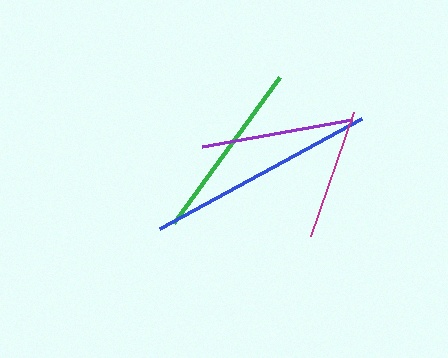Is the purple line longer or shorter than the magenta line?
The purple line is longer than the magenta line.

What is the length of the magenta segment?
The magenta segment is approximately 131 pixels long.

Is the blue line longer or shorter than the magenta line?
The blue line is longer than the magenta line.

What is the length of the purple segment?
The purple segment is approximately 152 pixels long.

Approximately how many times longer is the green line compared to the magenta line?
The green line is approximately 1.4 times the length of the magenta line.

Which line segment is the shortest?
The magenta line is the shortest at approximately 131 pixels.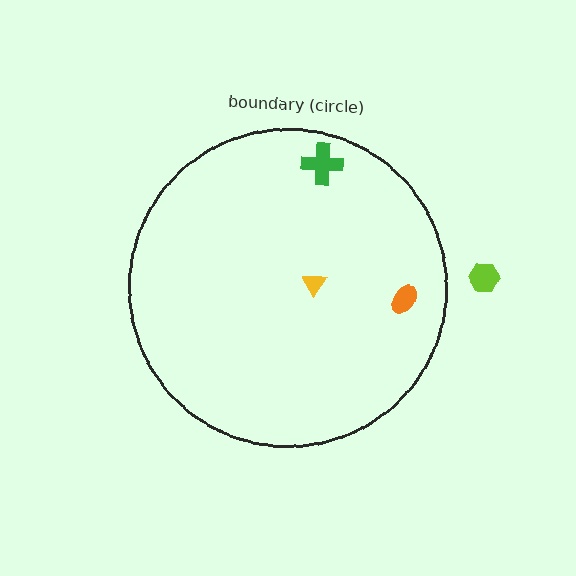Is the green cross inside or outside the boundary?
Inside.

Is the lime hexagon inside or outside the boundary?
Outside.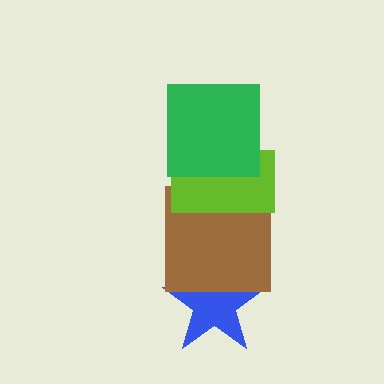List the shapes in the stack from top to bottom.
From top to bottom: the green square, the lime rectangle, the brown square, the blue star.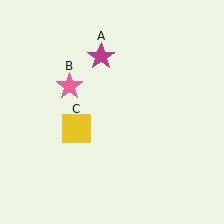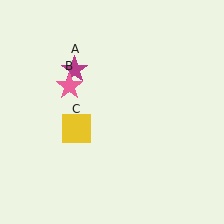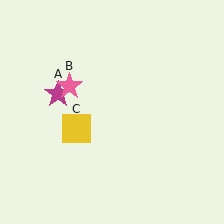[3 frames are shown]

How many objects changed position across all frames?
1 object changed position: magenta star (object A).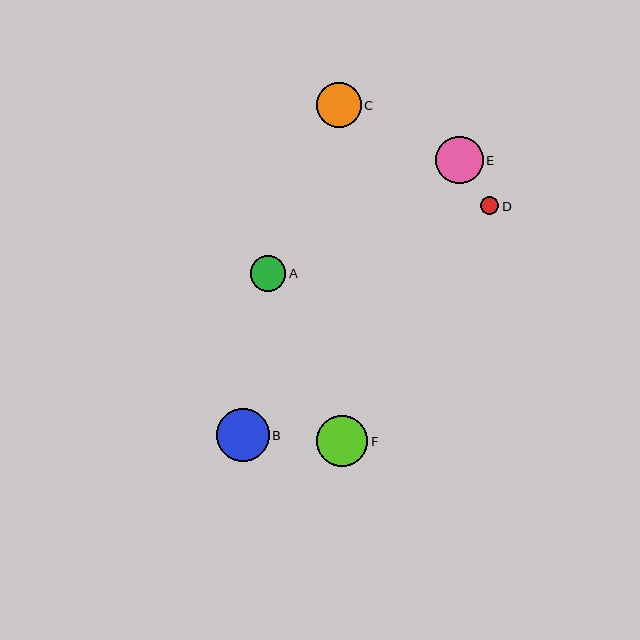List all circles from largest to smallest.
From largest to smallest: B, F, E, C, A, D.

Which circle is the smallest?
Circle D is the smallest with a size of approximately 18 pixels.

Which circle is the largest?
Circle B is the largest with a size of approximately 52 pixels.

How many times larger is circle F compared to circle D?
Circle F is approximately 2.8 times the size of circle D.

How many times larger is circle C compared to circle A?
Circle C is approximately 1.3 times the size of circle A.